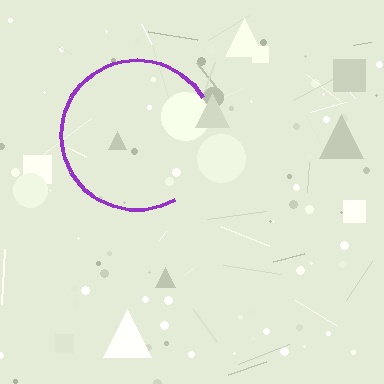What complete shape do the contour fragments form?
The contour fragments form a circle.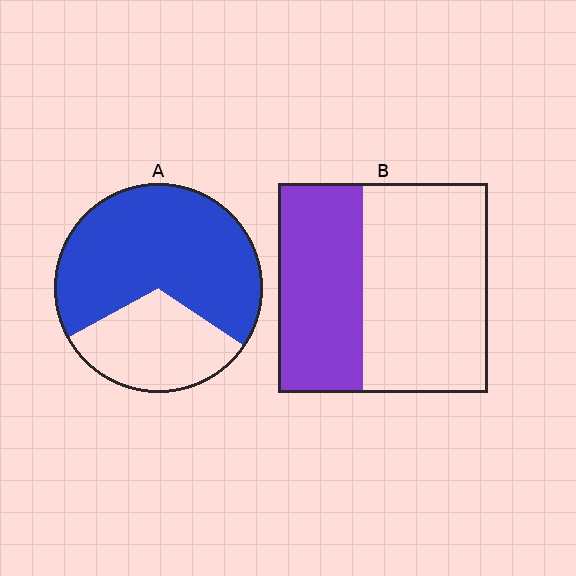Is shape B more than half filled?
No.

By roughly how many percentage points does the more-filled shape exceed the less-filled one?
By roughly 25 percentage points (A over B).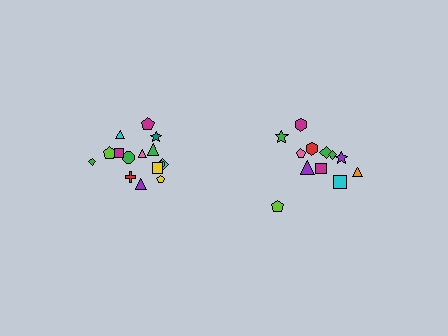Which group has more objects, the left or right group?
The left group.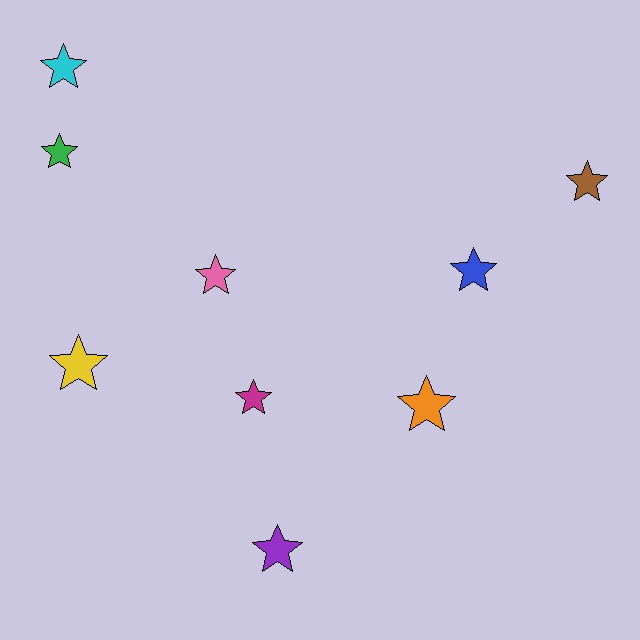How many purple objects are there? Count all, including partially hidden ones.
There is 1 purple object.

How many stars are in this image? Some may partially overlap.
There are 9 stars.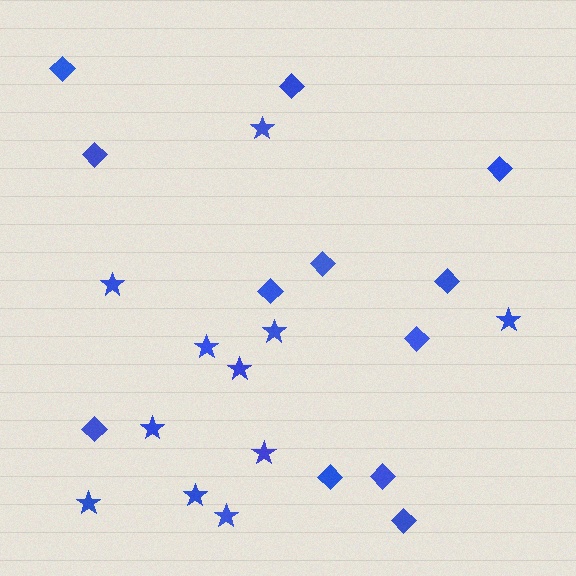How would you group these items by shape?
There are 2 groups: one group of stars (11) and one group of diamonds (12).